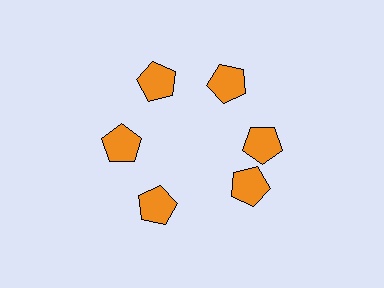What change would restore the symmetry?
The symmetry would be restored by rotating it back into even spacing with its neighbors so that all 6 pentagons sit at equal angles and equal distance from the center.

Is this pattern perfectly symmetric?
No. The 6 orange pentagons are arranged in a ring, but one element near the 5 o'clock position is rotated out of alignment along the ring, breaking the 6-fold rotational symmetry.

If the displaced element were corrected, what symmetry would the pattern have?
It would have 6-fold rotational symmetry — the pattern would map onto itself every 60 degrees.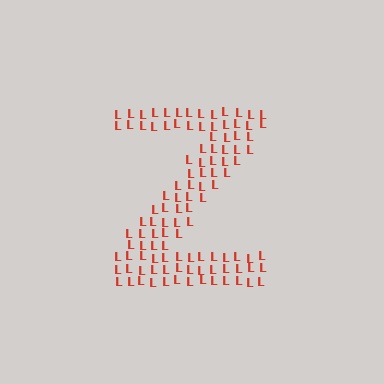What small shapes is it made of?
It is made of small letter L's.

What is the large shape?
The large shape is the letter Z.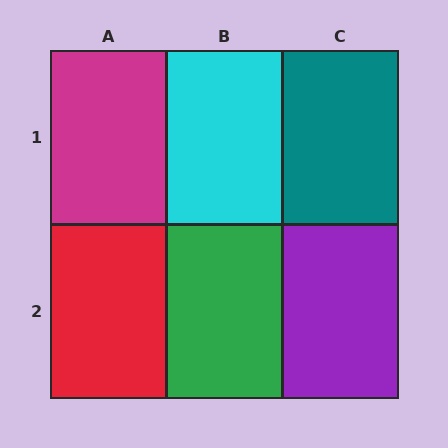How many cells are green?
1 cell is green.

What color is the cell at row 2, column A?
Red.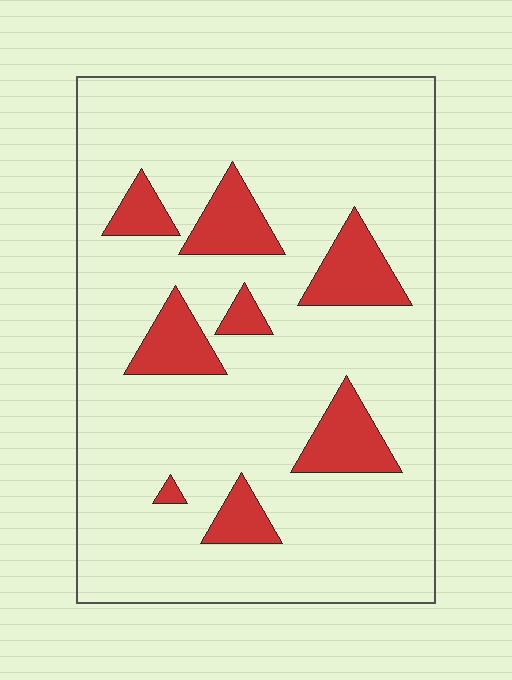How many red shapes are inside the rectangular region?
8.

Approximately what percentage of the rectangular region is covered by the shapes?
Approximately 15%.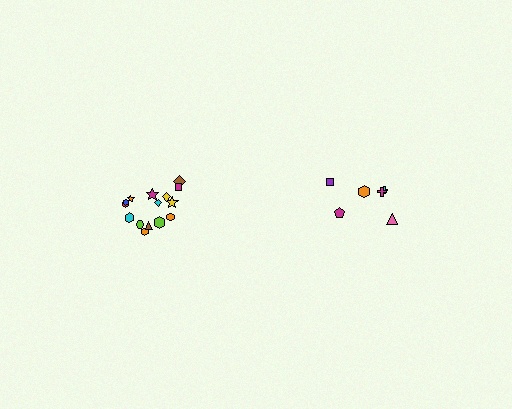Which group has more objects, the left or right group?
The left group.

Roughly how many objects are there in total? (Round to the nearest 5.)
Roughly 20 objects in total.